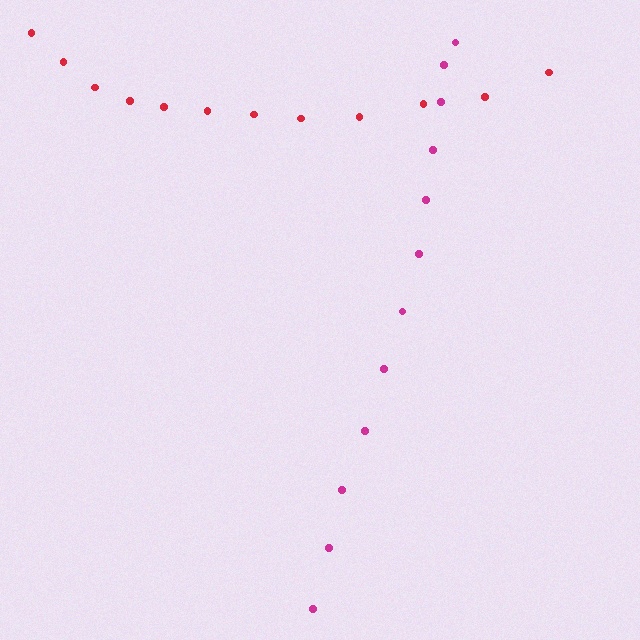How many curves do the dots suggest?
There are 2 distinct paths.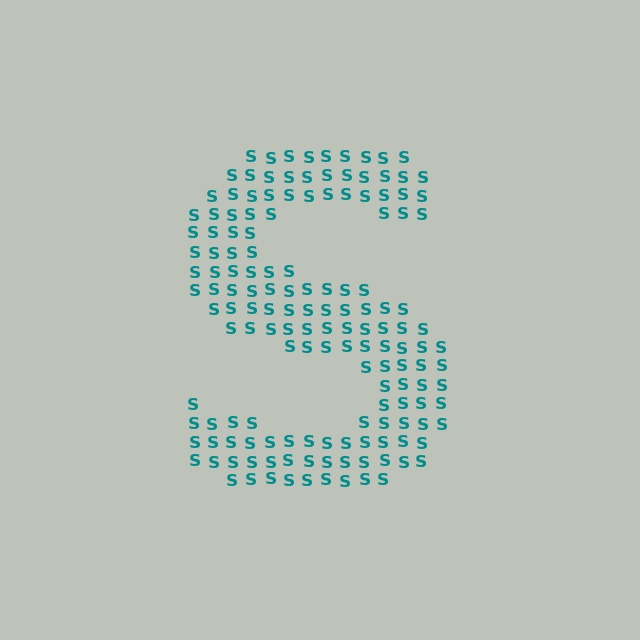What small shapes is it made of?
It is made of small letter S's.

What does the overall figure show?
The overall figure shows the letter S.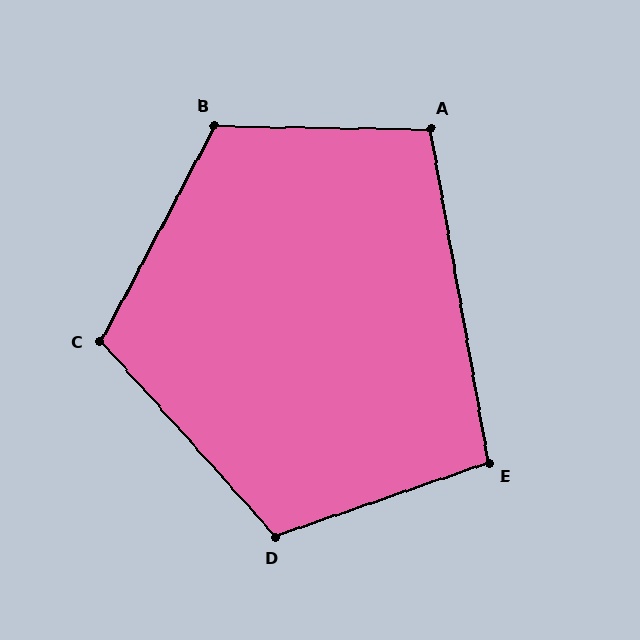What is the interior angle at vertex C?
Approximately 110 degrees (obtuse).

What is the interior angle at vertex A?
Approximately 101 degrees (obtuse).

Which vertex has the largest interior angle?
B, at approximately 117 degrees.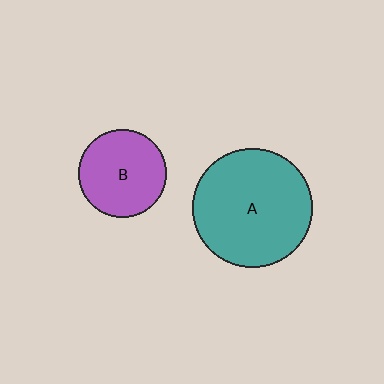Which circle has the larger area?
Circle A (teal).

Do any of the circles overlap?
No, none of the circles overlap.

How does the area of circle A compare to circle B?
Approximately 1.8 times.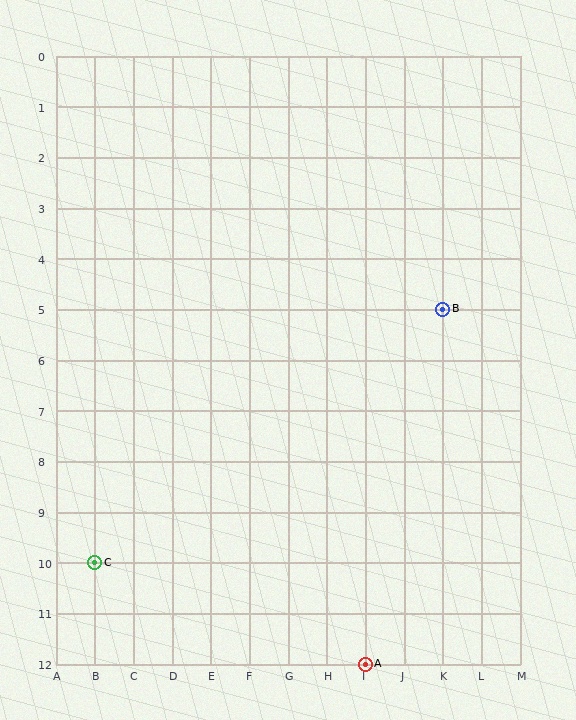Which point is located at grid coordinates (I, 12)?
Point A is at (I, 12).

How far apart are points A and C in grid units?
Points A and C are 7 columns and 2 rows apart (about 7.3 grid units diagonally).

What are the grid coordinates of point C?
Point C is at grid coordinates (B, 10).